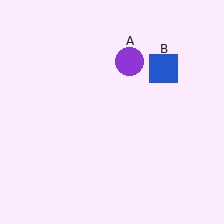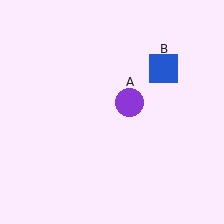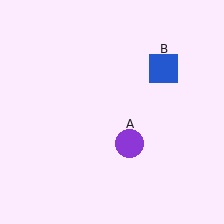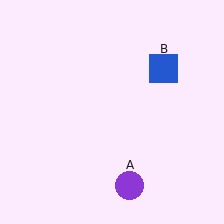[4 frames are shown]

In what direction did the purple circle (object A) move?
The purple circle (object A) moved down.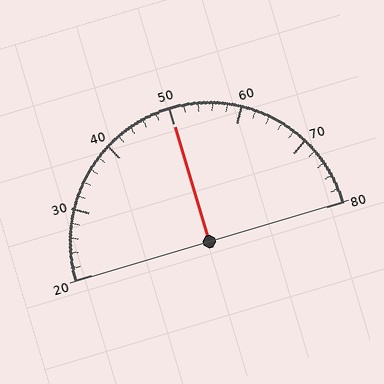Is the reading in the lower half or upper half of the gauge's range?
The reading is in the upper half of the range (20 to 80).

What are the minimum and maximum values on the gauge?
The gauge ranges from 20 to 80.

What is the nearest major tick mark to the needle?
The nearest major tick mark is 50.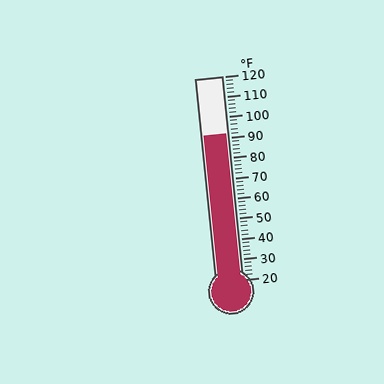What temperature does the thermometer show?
The thermometer shows approximately 92°F.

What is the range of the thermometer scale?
The thermometer scale ranges from 20°F to 120°F.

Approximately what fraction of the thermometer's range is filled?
The thermometer is filled to approximately 70% of its range.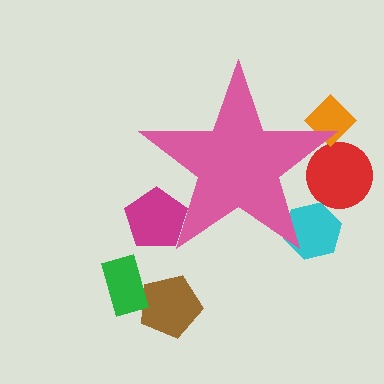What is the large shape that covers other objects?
A pink star.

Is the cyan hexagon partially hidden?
Yes, the cyan hexagon is partially hidden behind the pink star.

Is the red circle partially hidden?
Yes, the red circle is partially hidden behind the pink star.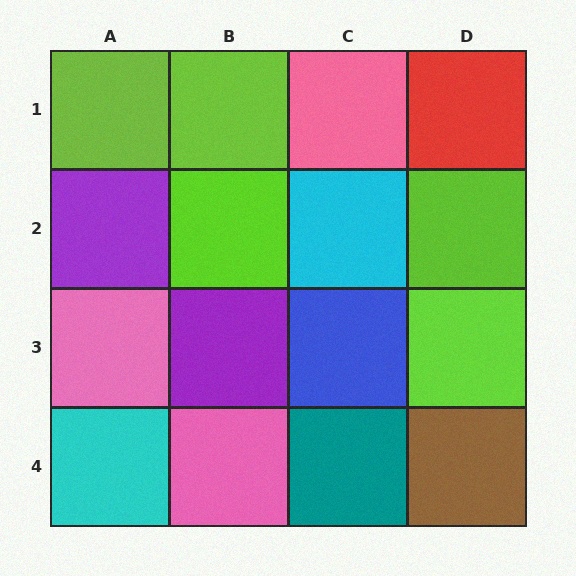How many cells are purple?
2 cells are purple.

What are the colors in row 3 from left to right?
Pink, purple, blue, lime.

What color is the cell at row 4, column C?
Teal.